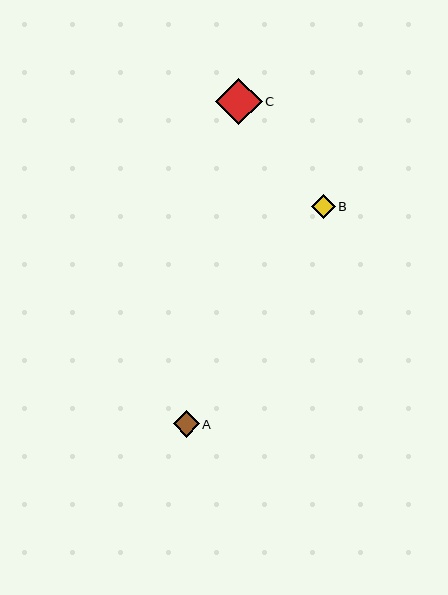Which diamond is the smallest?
Diamond B is the smallest with a size of approximately 24 pixels.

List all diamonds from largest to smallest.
From largest to smallest: C, A, B.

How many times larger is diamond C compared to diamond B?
Diamond C is approximately 2.0 times the size of diamond B.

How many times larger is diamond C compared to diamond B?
Diamond C is approximately 2.0 times the size of diamond B.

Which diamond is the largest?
Diamond C is the largest with a size of approximately 47 pixels.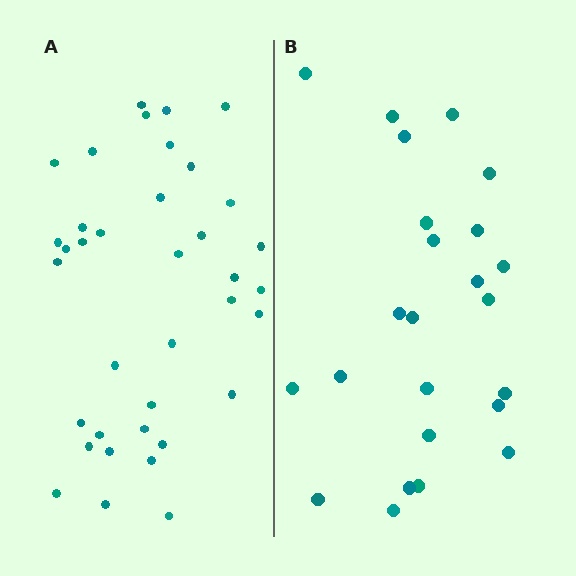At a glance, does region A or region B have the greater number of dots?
Region A (the left region) has more dots.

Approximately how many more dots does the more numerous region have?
Region A has approximately 15 more dots than region B.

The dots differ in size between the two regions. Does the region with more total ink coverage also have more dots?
No. Region B has more total ink coverage because its dots are larger, but region A actually contains more individual dots. Total area can be misleading — the number of items is what matters here.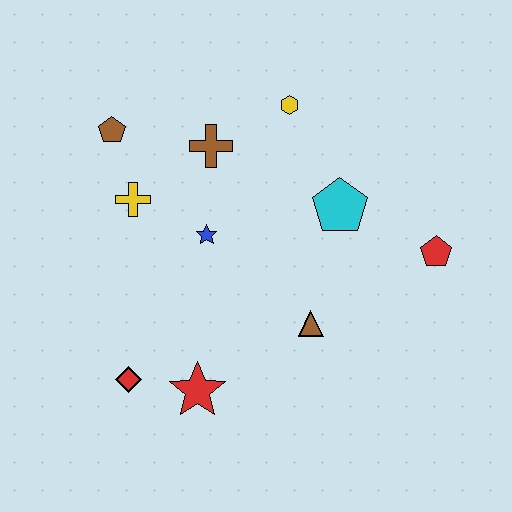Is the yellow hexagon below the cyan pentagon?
No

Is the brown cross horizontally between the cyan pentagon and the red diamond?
Yes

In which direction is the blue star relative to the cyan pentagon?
The blue star is to the left of the cyan pentagon.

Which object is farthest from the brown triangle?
The brown pentagon is farthest from the brown triangle.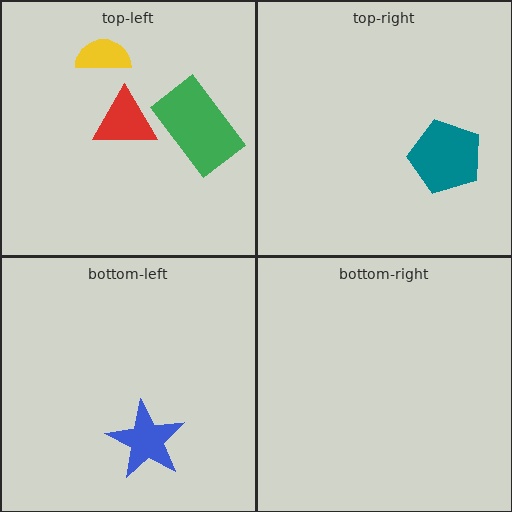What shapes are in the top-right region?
The teal pentagon.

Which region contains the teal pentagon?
The top-right region.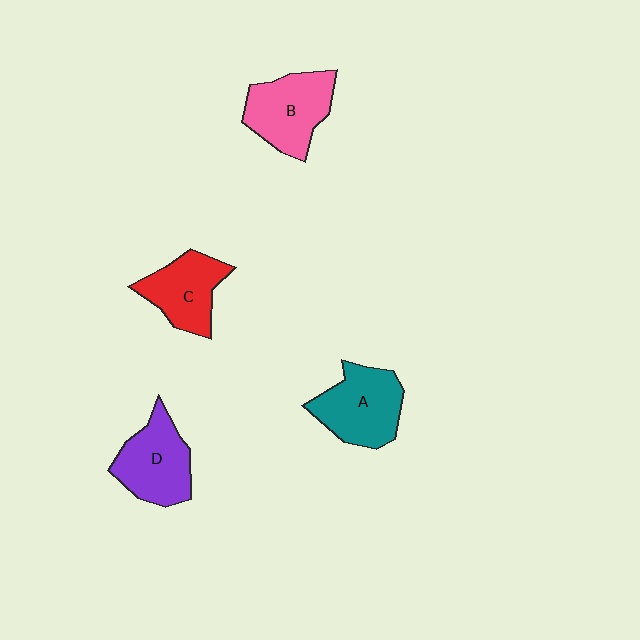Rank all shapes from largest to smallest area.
From largest to smallest: A (teal), B (pink), D (purple), C (red).